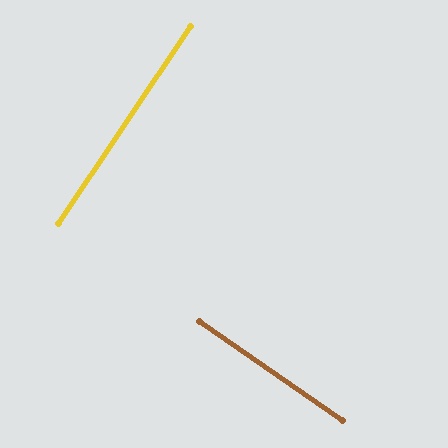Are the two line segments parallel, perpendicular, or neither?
Perpendicular — they meet at approximately 89°.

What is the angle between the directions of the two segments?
Approximately 89 degrees.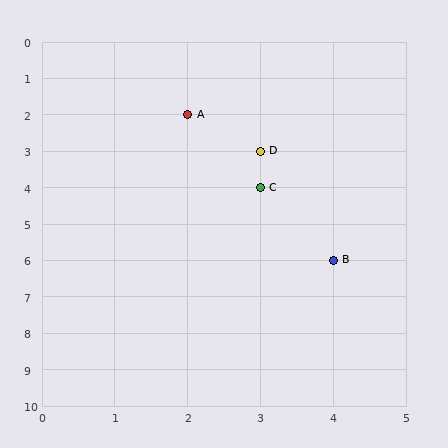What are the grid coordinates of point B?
Point B is at grid coordinates (4, 6).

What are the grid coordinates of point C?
Point C is at grid coordinates (3, 4).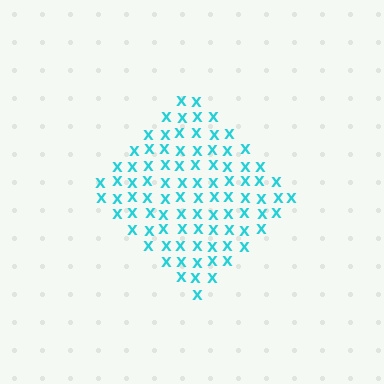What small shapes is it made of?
It is made of small letter X's.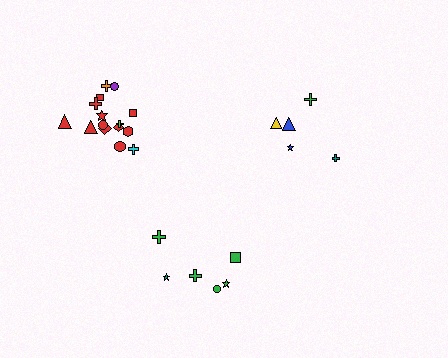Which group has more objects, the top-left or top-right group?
The top-left group.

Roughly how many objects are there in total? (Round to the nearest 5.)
Roughly 25 objects in total.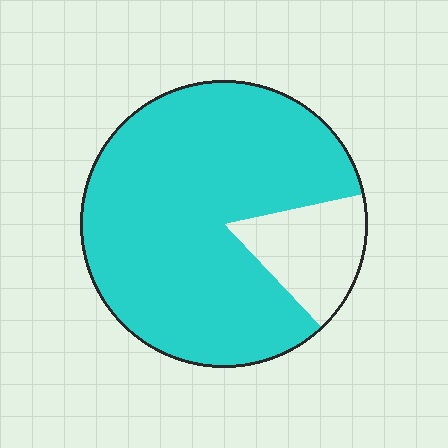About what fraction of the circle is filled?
About five sixths (5/6).